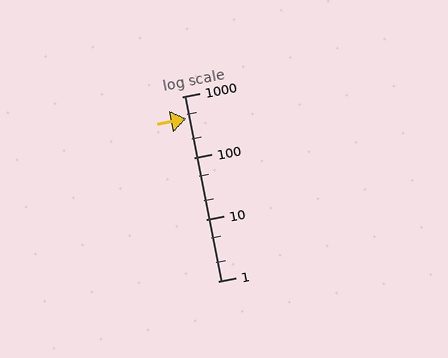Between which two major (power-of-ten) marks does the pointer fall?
The pointer is between 100 and 1000.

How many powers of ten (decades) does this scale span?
The scale spans 3 decades, from 1 to 1000.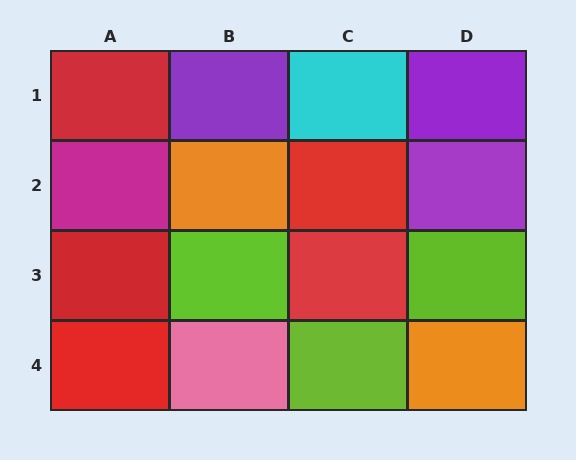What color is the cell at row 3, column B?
Lime.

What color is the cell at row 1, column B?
Purple.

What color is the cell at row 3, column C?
Red.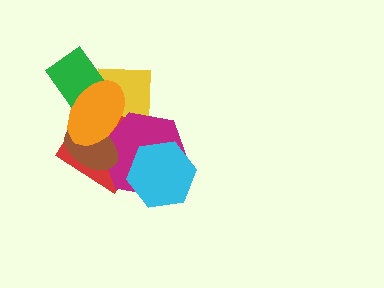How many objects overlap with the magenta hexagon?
5 objects overlap with the magenta hexagon.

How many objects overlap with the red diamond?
6 objects overlap with the red diamond.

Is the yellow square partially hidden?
Yes, it is partially covered by another shape.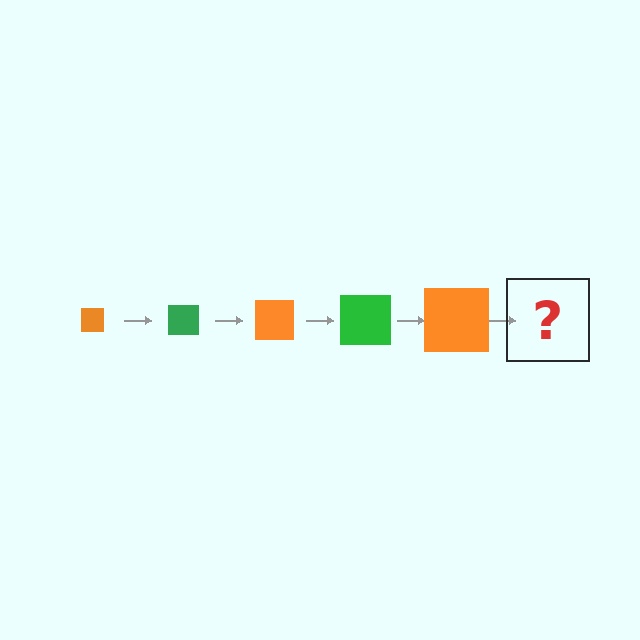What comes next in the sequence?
The next element should be a green square, larger than the previous one.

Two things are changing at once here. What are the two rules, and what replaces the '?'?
The two rules are that the square grows larger each step and the color cycles through orange and green. The '?' should be a green square, larger than the previous one.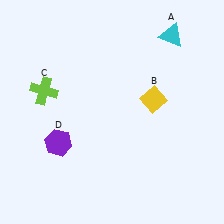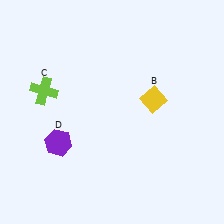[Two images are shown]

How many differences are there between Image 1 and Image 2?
There is 1 difference between the two images.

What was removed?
The cyan triangle (A) was removed in Image 2.